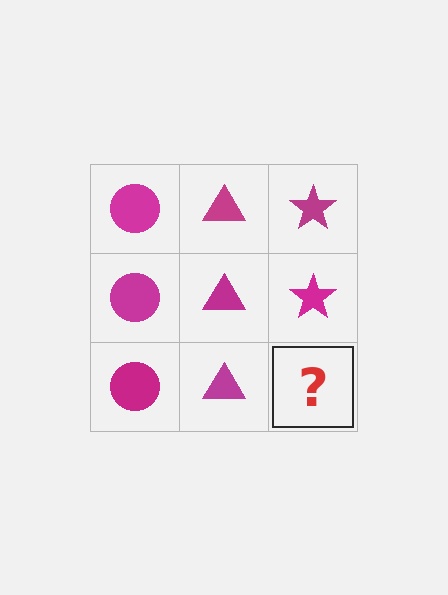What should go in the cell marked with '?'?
The missing cell should contain a magenta star.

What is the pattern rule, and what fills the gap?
The rule is that each column has a consistent shape. The gap should be filled with a magenta star.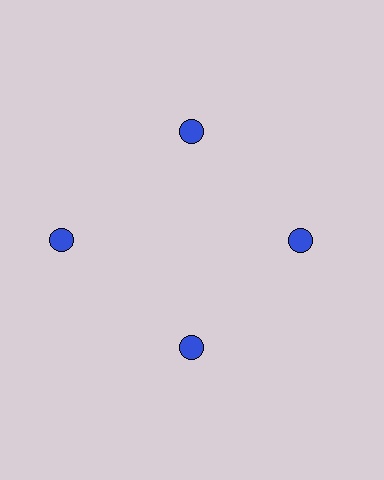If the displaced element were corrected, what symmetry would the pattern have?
It would have 4-fold rotational symmetry — the pattern would map onto itself every 90 degrees.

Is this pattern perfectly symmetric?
No. The 4 blue circles are arranged in a ring, but one element near the 9 o'clock position is pushed outward from the center, breaking the 4-fold rotational symmetry.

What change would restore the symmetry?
The symmetry would be restored by moving it inward, back onto the ring so that all 4 circles sit at equal angles and equal distance from the center.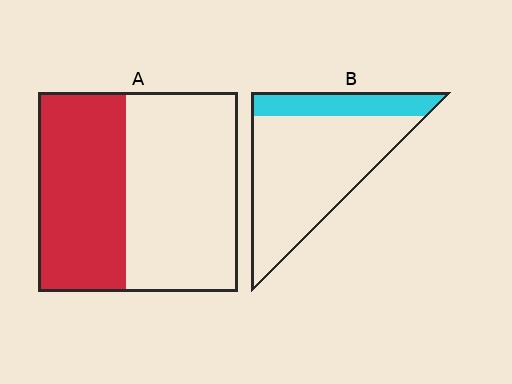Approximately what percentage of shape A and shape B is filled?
A is approximately 45% and B is approximately 25%.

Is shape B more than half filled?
No.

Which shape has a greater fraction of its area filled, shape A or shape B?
Shape A.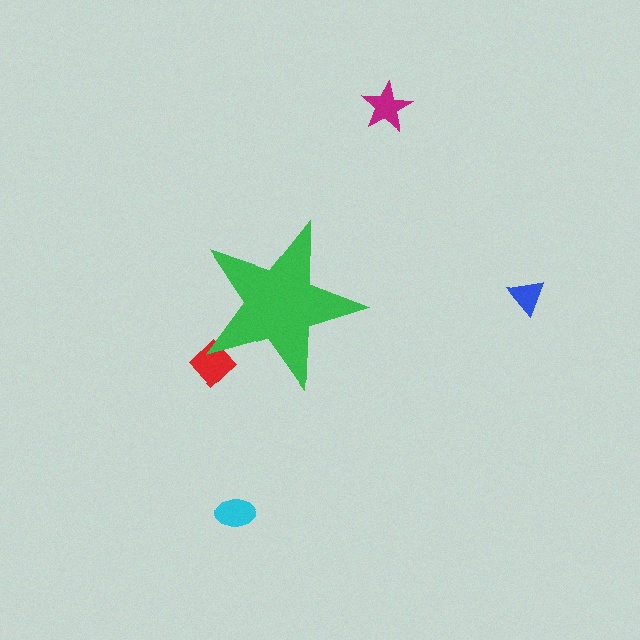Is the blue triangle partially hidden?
No, the blue triangle is fully visible.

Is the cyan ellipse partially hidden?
No, the cyan ellipse is fully visible.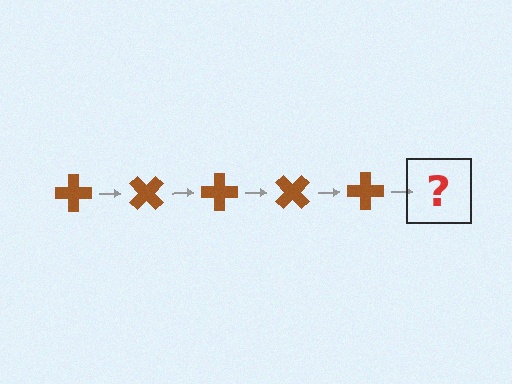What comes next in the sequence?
The next element should be a brown cross rotated 225 degrees.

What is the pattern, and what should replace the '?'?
The pattern is that the cross rotates 45 degrees each step. The '?' should be a brown cross rotated 225 degrees.